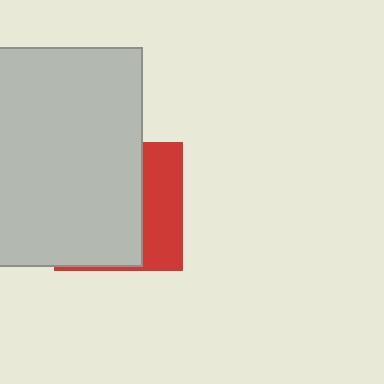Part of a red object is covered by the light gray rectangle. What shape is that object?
It is a square.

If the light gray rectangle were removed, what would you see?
You would see the complete red square.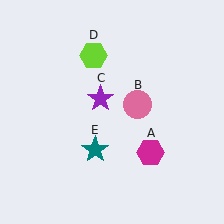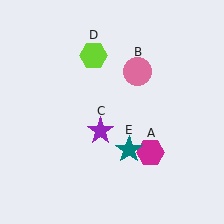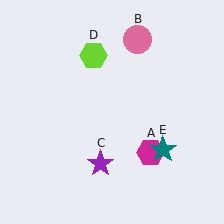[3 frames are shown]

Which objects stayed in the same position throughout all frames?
Magenta hexagon (object A) and lime hexagon (object D) remained stationary.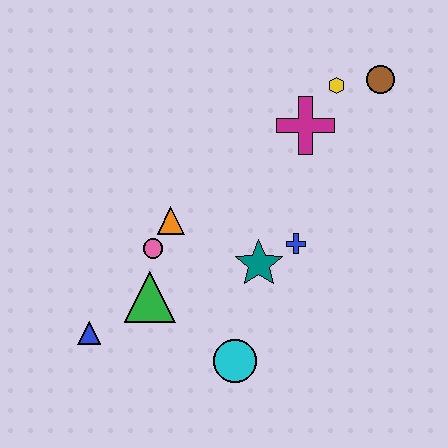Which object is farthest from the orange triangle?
The brown circle is farthest from the orange triangle.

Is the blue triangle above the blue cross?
No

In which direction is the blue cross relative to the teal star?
The blue cross is to the right of the teal star.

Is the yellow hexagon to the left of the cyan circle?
No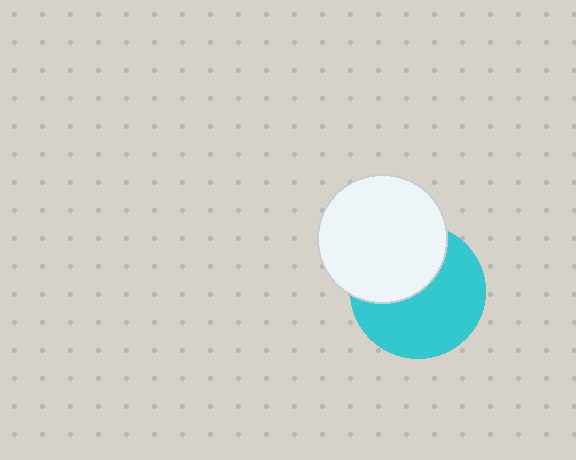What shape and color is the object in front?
The object in front is a white circle.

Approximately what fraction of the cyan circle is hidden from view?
Roughly 40% of the cyan circle is hidden behind the white circle.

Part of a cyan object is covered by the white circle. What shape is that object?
It is a circle.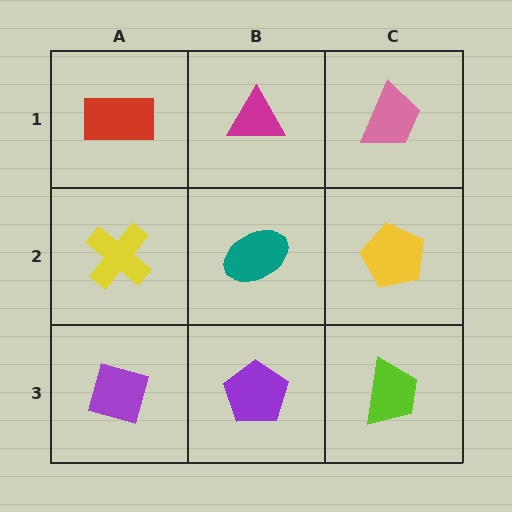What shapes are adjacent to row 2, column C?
A pink trapezoid (row 1, column C), a lime trapezoid (row 3, column C), a teal ellipse (row 2, column B).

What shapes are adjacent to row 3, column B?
A teal ellipse (row 2, column B), a purple diamond (row 3, column A), a lime trapezoid (row 3, column C).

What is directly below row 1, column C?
A yellow pentagon.